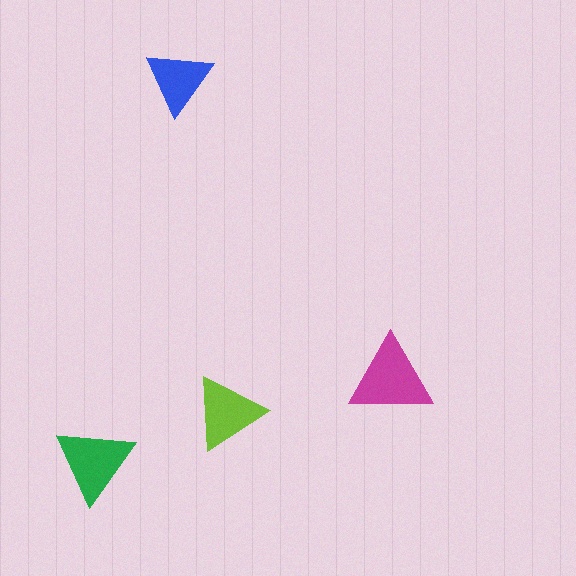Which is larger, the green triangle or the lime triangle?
The green one.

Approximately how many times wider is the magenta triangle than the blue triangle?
About 1.5 times wider.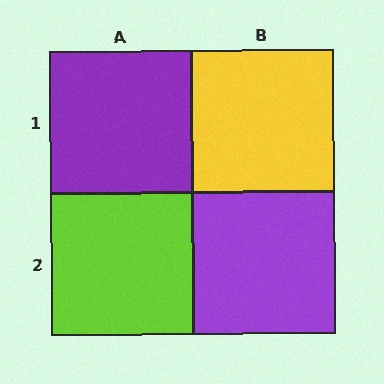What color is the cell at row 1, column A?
Purple.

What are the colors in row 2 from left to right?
Lime, purple.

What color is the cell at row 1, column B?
Yellow.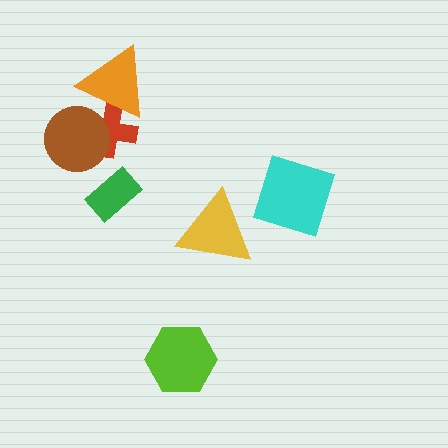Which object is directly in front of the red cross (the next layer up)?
The brown circle is directly in front of the red cross.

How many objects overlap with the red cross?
2 objects overlap with the red cross.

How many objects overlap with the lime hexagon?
0 objects overlap with the lime hexagon.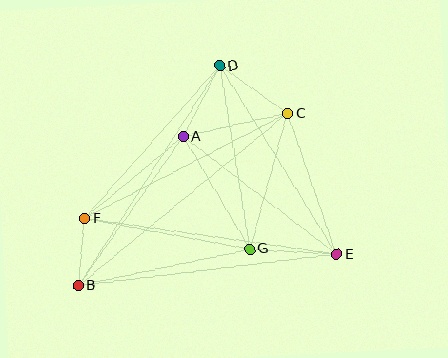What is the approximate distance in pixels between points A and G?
The distance between A and G is approximately 131 pixels.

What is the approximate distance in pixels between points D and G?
The distance between D and G is approximately 186 pixels.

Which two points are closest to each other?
Points B and F are closest to each other.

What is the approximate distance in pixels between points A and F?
The distance between A and F is approximately 128 pixels.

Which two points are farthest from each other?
Points B and C are farthest from each other.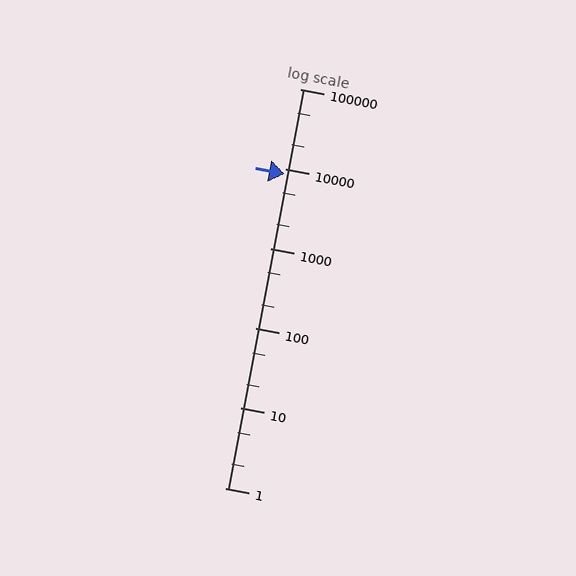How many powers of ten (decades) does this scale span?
The scale spans 5 decades, from 1 to 100000.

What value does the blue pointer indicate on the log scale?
The pointer indicates approximately 8500.